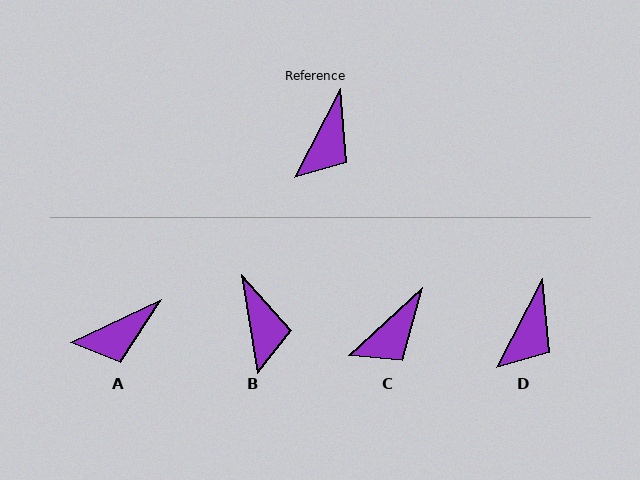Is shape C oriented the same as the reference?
No, it is off by about 20 degrees.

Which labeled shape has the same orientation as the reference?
D.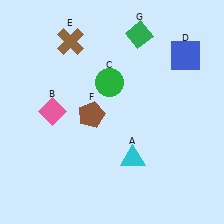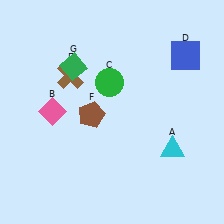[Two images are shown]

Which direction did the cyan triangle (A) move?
The cyan triangle (A) moved right.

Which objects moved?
The objects that moved are: the cyan triangle (A), the brown cross (E), the green diamond (G).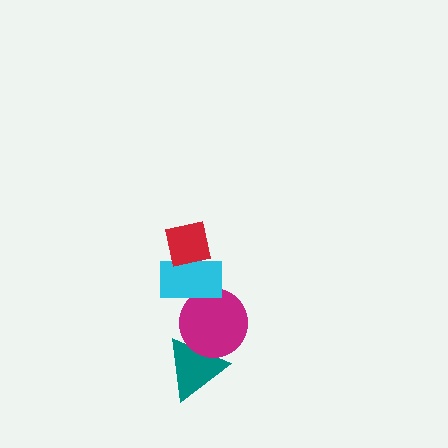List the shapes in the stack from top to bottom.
From top to bottom: the red square, the cyan rectangle, the magenta circle, the teal triangle.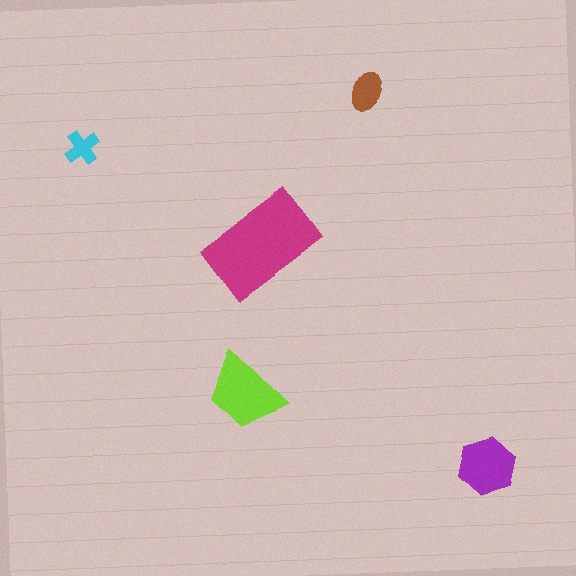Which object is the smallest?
The cyan cross.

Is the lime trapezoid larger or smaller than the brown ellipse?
Larger.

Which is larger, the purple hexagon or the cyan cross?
The purple hexagon.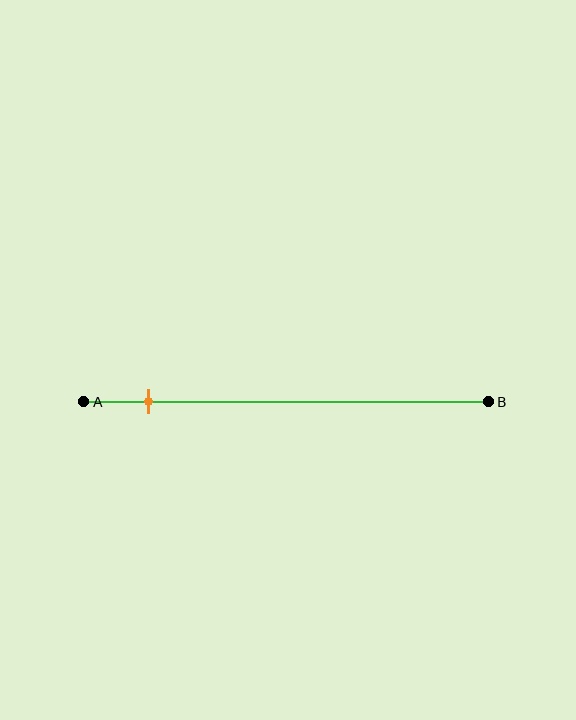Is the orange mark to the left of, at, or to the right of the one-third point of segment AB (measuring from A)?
The orange mark is to the left of the one-third point of segment AB.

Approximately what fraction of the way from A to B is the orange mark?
The orange mark is approximately 15% of the way from A to B.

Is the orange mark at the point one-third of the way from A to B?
No, the mark is at about 15% from A, not at the 33% one-third point.